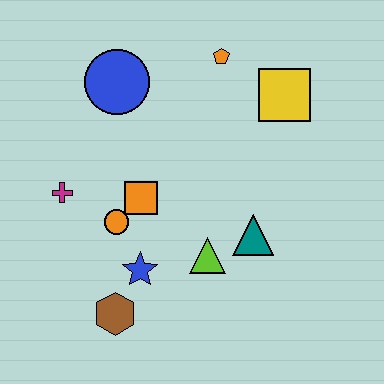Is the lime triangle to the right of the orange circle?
Yes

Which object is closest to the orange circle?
The orange square is closest to the orange circle.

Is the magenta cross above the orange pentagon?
No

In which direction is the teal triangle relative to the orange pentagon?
The teal triangle is below the orange pentagon.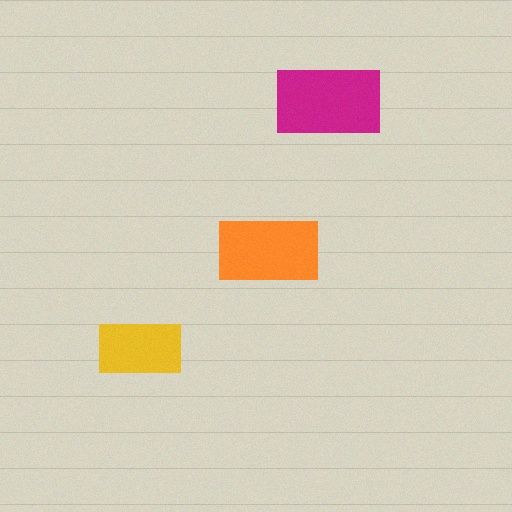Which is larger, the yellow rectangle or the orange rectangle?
The orange one.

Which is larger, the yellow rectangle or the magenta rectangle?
The magenta one.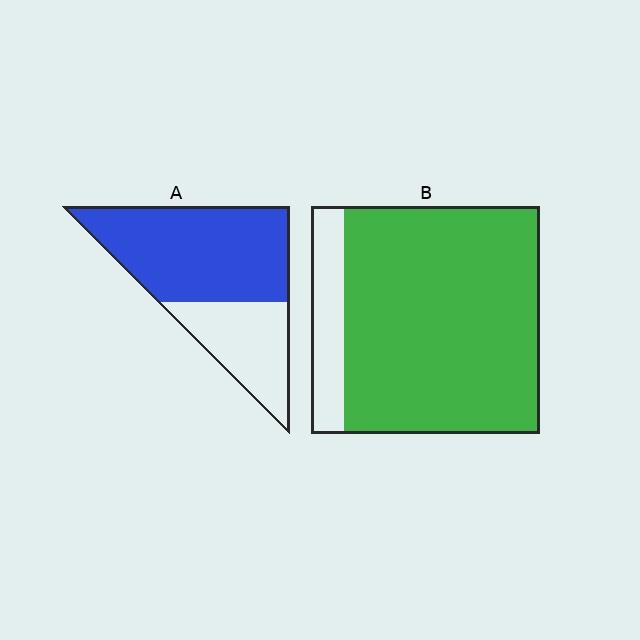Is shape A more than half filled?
Yes.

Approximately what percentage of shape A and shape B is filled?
A is approximately 65% and B is approximately 85%.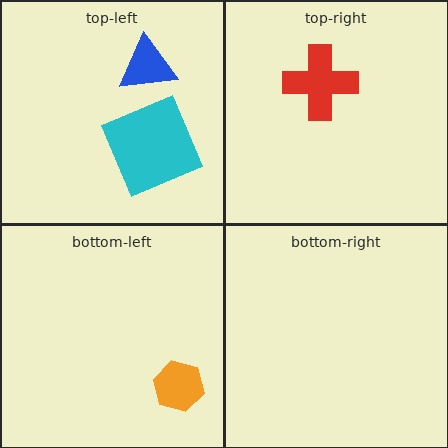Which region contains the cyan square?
The top-left region.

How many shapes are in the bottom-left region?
1.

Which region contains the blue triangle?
The top-left region.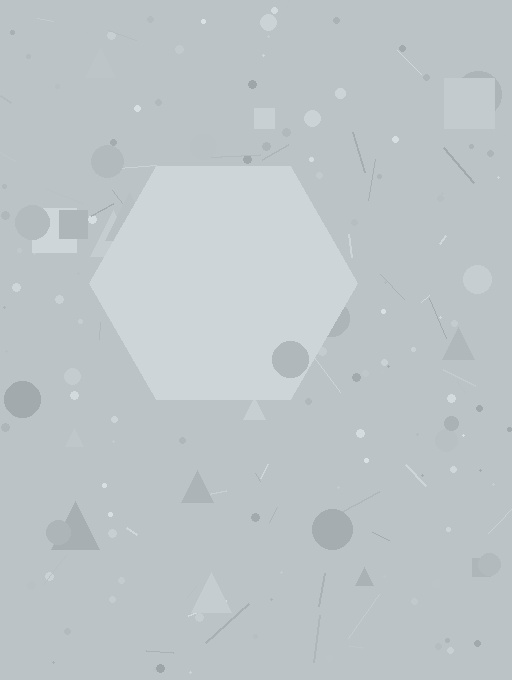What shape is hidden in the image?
A hexagon is hidden in the image.